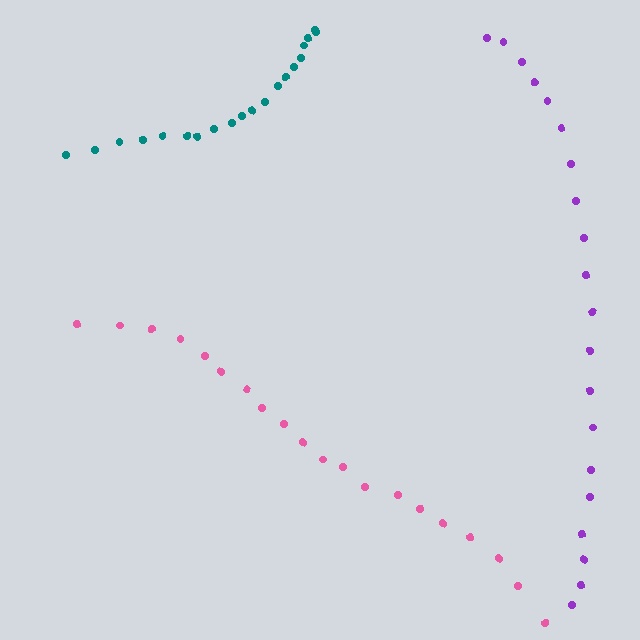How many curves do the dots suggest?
There are 3 distinct paths.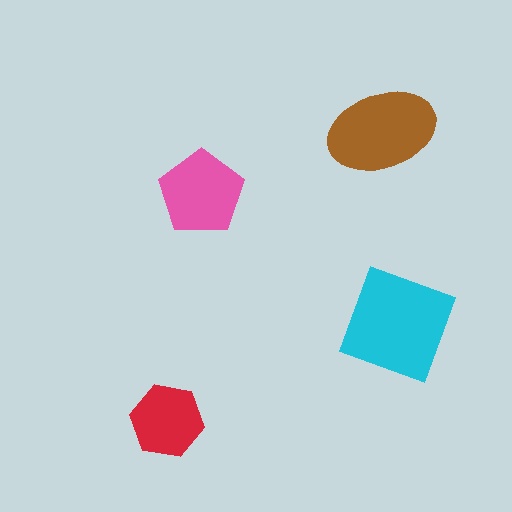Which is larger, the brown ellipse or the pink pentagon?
The brown ellipse.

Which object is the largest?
The cyan square.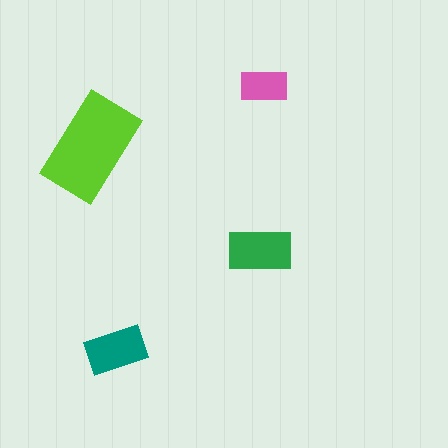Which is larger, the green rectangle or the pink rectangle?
The green one.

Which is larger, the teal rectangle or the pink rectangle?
The teal one.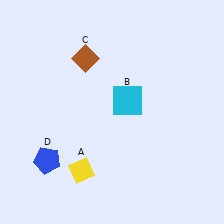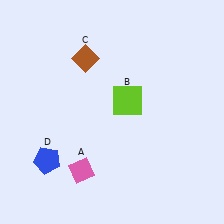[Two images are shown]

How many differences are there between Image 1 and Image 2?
There are 2 differences between the two images.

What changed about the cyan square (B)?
In Image 1, B is cyan. In Image 2, it changed to lime.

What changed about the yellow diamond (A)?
In Image 1, A is yellow. In Image 2, it changed to pink.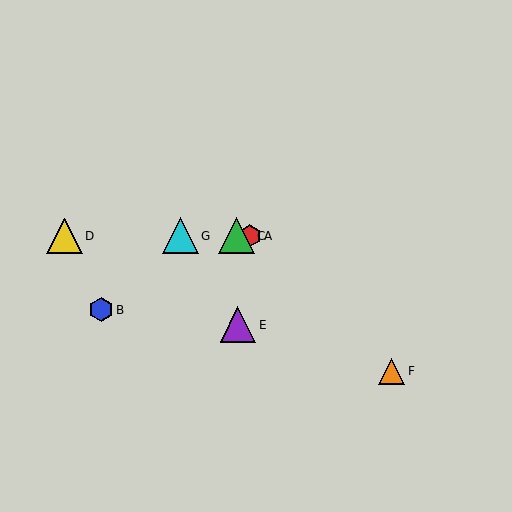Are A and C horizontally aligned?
Yes, both are at y≈236.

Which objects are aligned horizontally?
Objects A, C, D, G are aligned horizontally.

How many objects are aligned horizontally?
4 objects (A, C, D, G) are aligned horizontally.